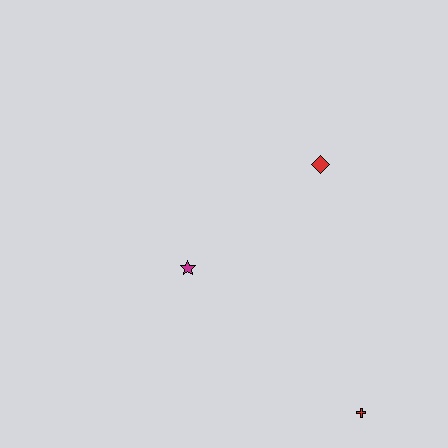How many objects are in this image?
There are 3 objects.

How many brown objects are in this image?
There are no brown objects.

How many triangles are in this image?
There are no triangles.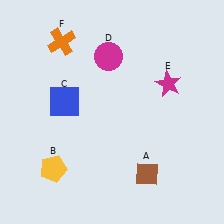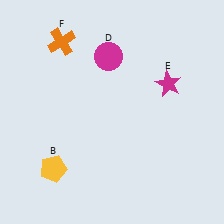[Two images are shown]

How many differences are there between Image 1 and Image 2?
There are 2 differences between the two images.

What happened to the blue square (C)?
The blue square (C) was removed in Image 2. It was in the top-left area of Image 1.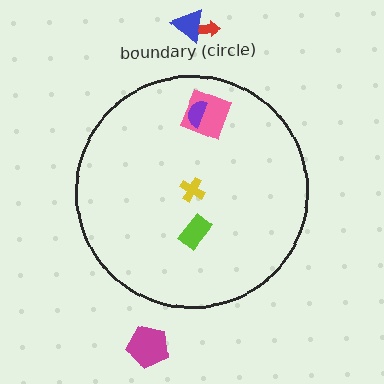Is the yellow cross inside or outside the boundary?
Inside.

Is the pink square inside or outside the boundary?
Inside.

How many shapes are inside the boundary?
4 inside, 3 outside.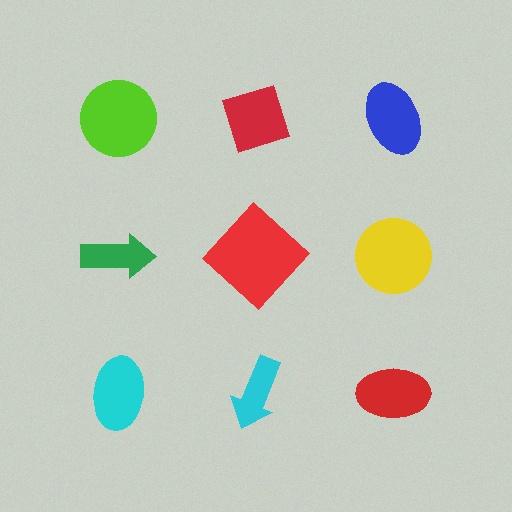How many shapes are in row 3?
3 shapes.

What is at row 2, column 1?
A green arrow.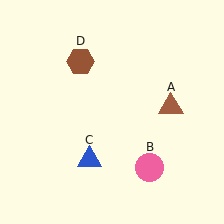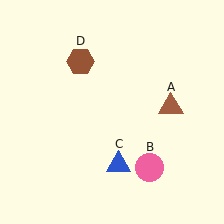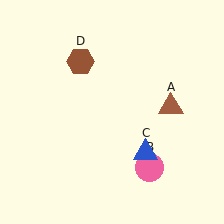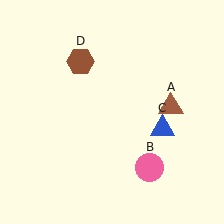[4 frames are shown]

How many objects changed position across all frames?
1 object changed position: blue triangle (object C).